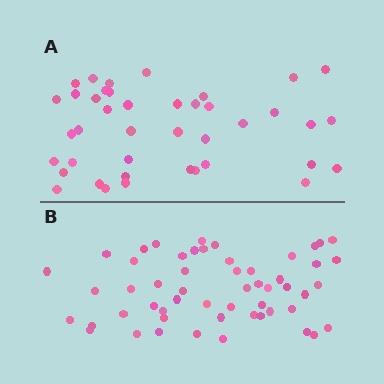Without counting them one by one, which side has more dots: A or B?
Region B (the bottom region) has more dots.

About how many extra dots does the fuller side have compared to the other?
Region B has approximately 15 more dots than region A.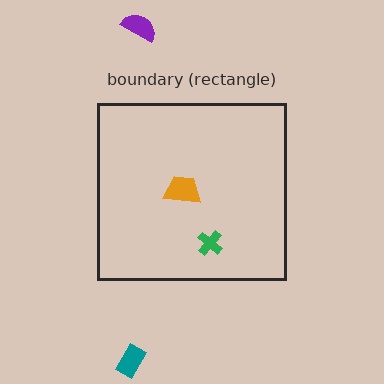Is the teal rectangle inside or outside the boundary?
Outside.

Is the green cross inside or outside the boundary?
Inside.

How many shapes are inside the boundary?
2 inside, 2 outside.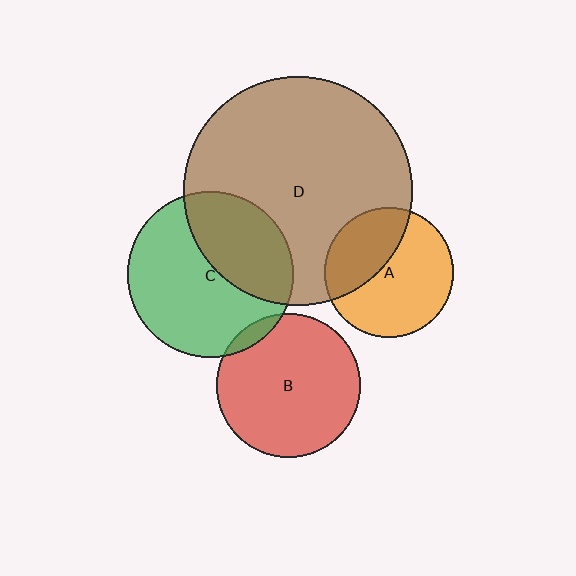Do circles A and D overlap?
Yes.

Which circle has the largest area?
Circle D (brown).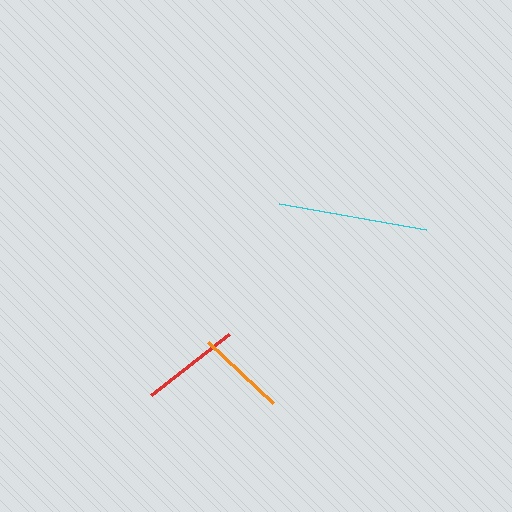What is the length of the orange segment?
The orange segment is approximately 89 pixels long.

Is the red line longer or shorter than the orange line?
The red line is longer than the orange line.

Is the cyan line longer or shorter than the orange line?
The cyan line is longer than the orange line.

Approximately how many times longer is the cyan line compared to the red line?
The cyan line is approximately 1.5 times the length of the red line.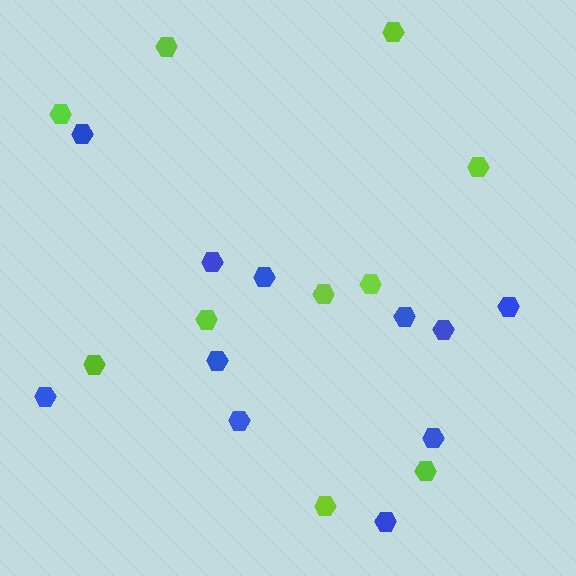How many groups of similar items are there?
There are 2 groups: one group of blue hexagons (11) and one group of lime hexagons (10).